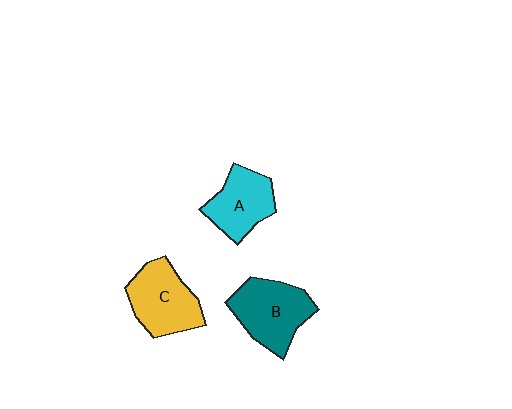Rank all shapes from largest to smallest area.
From largest to smallest: B (teal), C (yellow), A (cyan).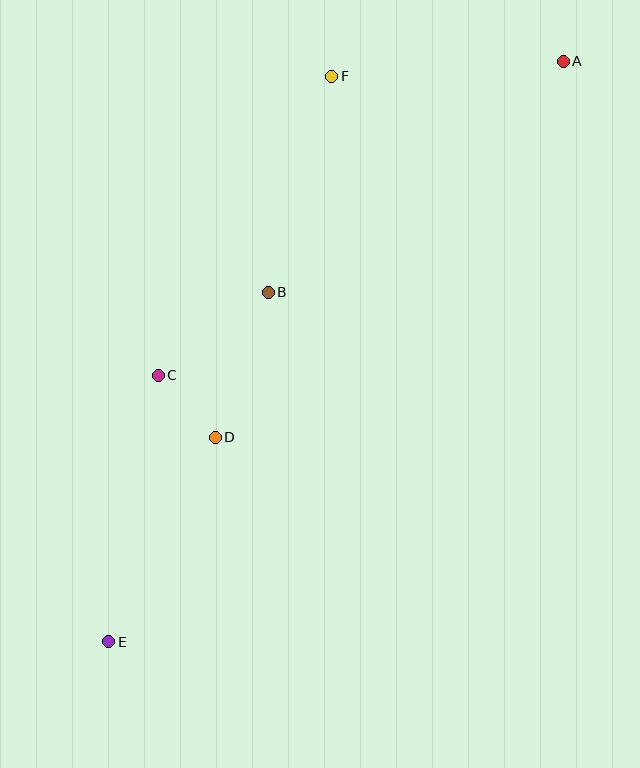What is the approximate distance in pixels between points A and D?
The distance between A and D is approximately 512 pixels.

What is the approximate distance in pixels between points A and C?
The distance between A and C is approximately 512 pixels.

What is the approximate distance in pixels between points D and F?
The distance between D and F is approximately 379 pixels.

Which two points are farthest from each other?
Points A and E are farthest from each other.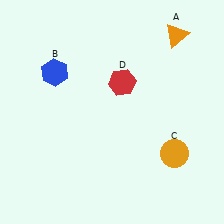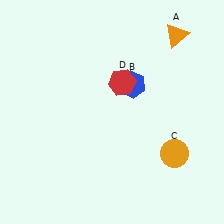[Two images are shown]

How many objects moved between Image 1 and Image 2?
1 object moved between the two images.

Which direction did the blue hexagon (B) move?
The blue hexagon (B) moved right.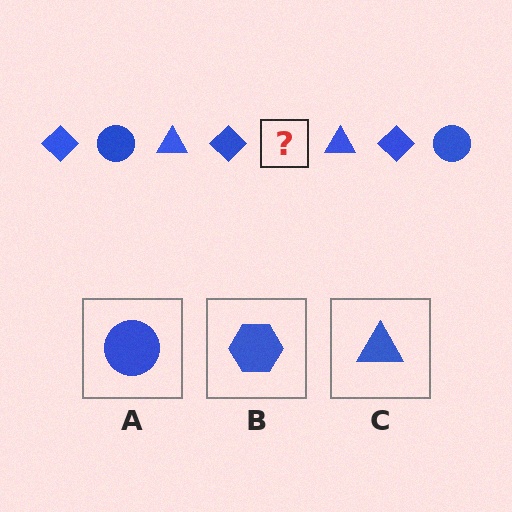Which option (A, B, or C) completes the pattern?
A.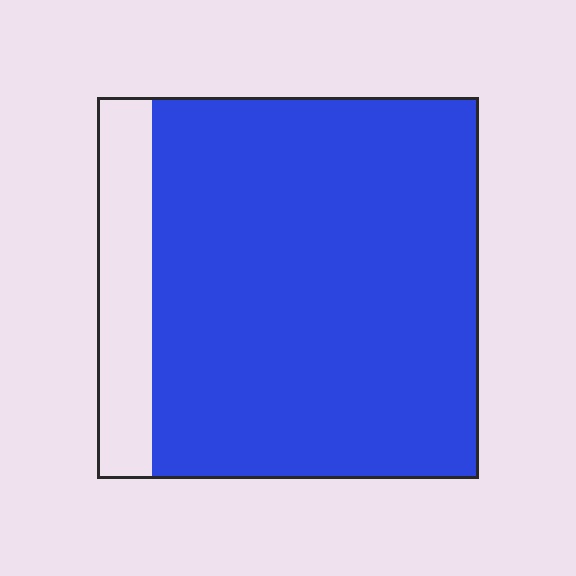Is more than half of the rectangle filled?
Yes.